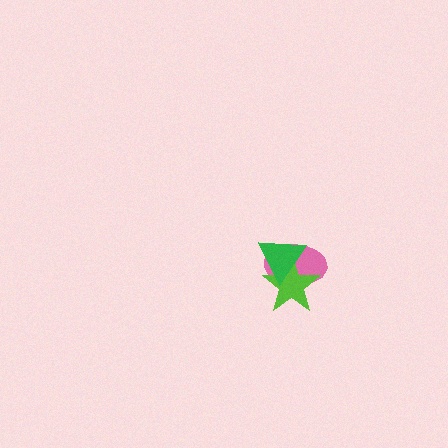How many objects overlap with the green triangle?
2 objects overlap with the green triangle.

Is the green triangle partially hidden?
No, no other shape covers it.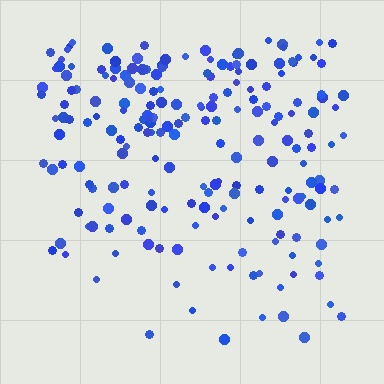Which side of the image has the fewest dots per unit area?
The bottom.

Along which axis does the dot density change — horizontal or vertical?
Vertical.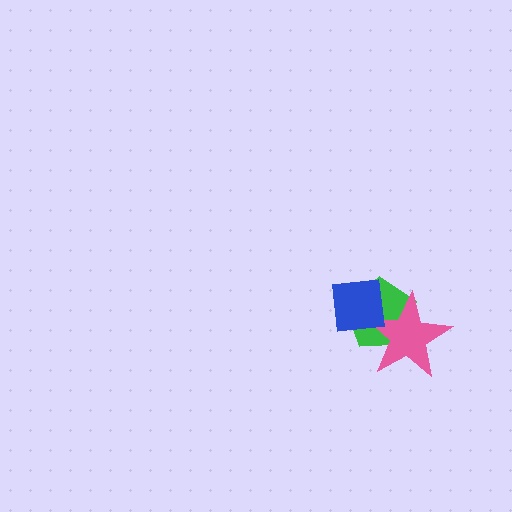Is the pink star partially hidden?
Yes, it is partially covered by another shape.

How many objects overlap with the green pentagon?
2 objects overlap with the green pentagon.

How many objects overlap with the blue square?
2 objects overlap with the blue square.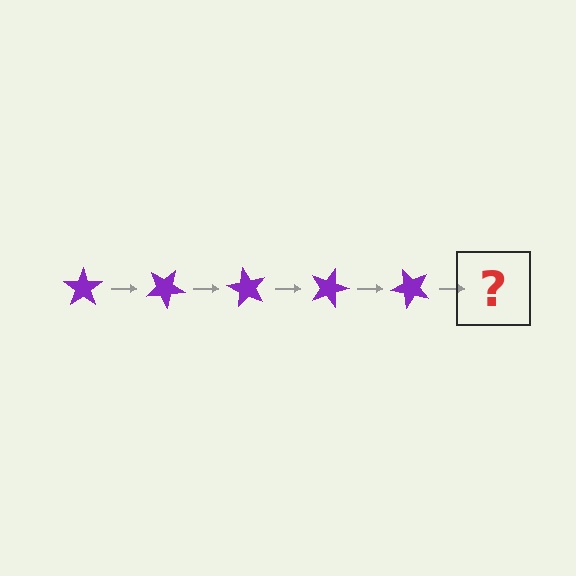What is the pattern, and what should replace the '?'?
The pattern is that the star rotates 30 degrees each step. The '?' should be a purple star rotated 150 degrees.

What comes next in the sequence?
The next element should be a purple star rotated 150 degrees.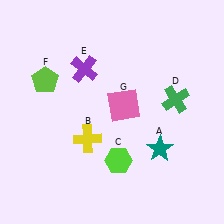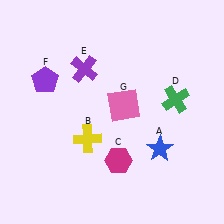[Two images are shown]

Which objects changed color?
A changed from teal to blue. C changed from lime to magenta. F changed from lime to purple.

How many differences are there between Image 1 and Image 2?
There are 3 differences between the two images.